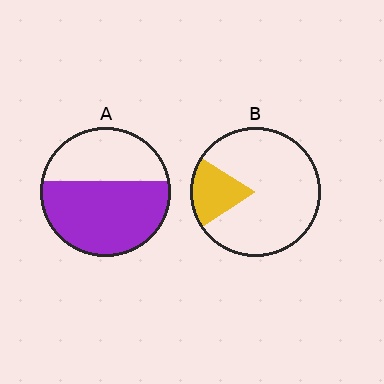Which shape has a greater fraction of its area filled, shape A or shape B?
Shape A.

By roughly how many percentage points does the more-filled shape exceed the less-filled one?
By roughly 40 percentage points (A over B).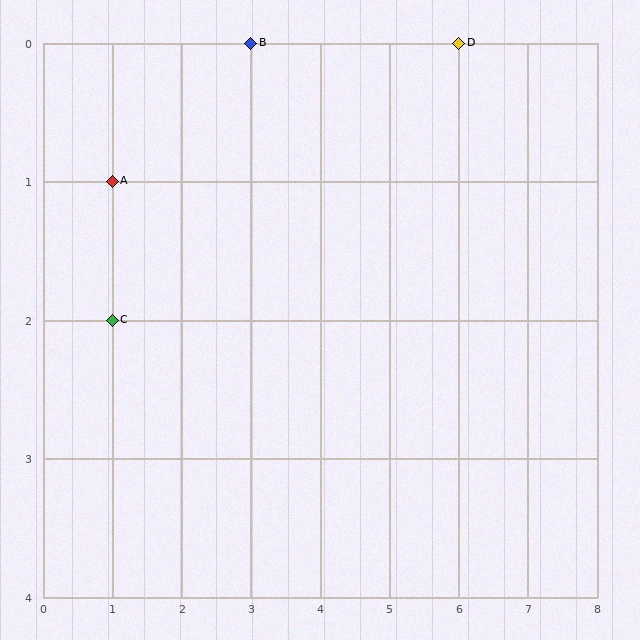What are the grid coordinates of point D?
Point D is at grid coordinates (6, 0).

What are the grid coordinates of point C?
Point C is at grid coordinates (1, 2).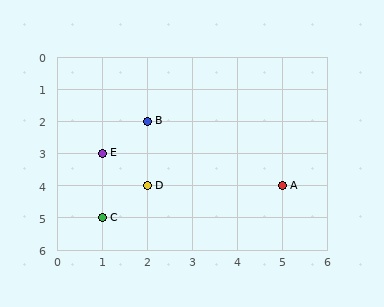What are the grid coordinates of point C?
Point C is at grid coordinates (1, 5).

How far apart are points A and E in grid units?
Points A and E are 4 columns and 1 row apart (about 4.1 grid units diagonally).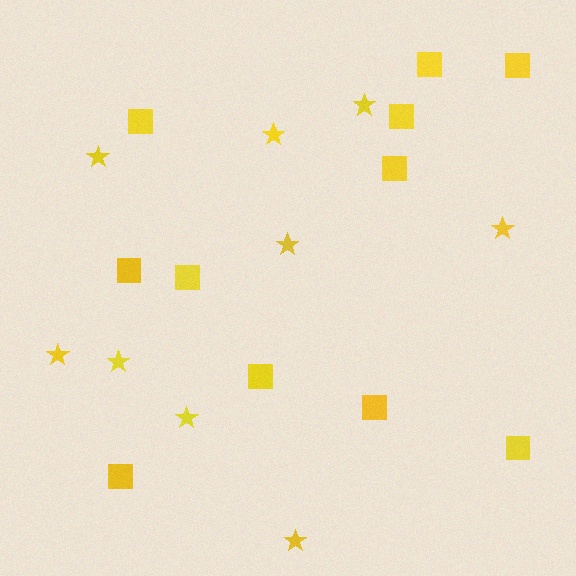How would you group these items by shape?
There are 2 groups: one group of stars (9) and one group of squares (11).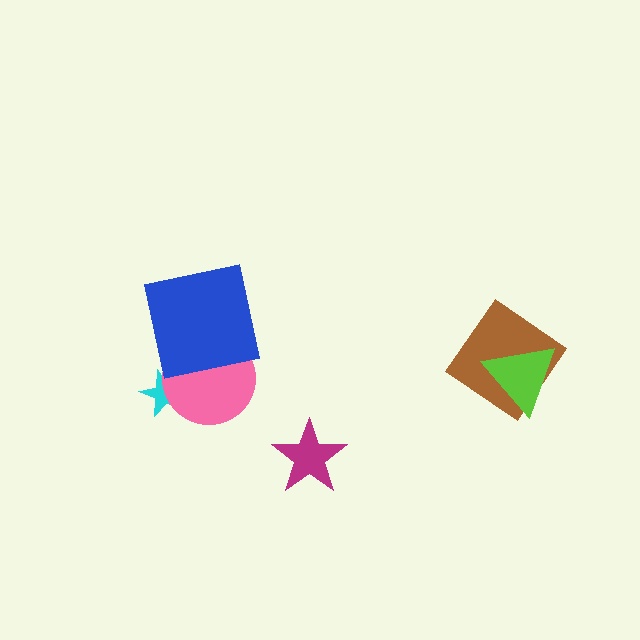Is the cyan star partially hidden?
Yes, it is partially covered by another shape.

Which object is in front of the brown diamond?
The lime triangle is in front of the brown diamond.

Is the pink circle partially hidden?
Yes, it is partially covered by another shape.